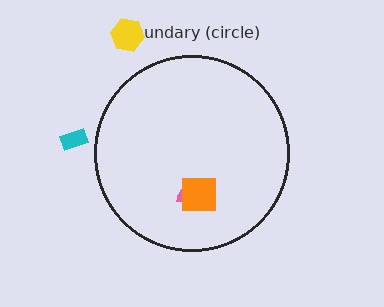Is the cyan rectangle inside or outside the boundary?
Outside.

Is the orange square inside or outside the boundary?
Inside.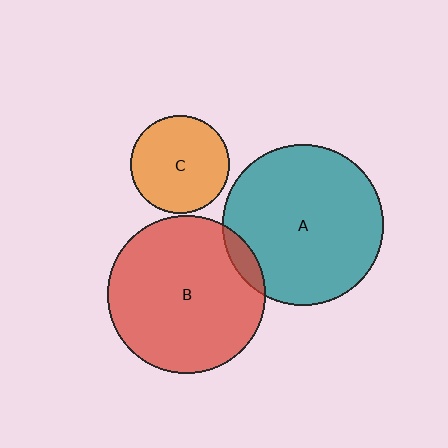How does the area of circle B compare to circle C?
Approximately 2.6 times.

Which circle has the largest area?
Circle A (teal).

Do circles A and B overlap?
Yes.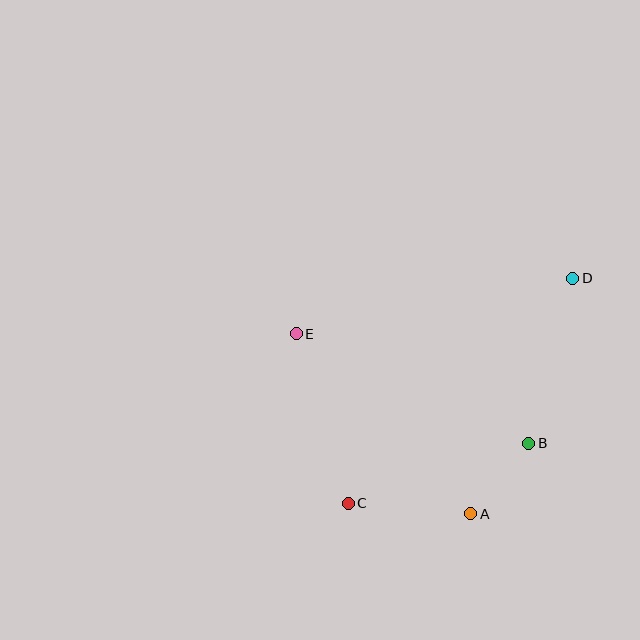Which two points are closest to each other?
Points A and B are closest to each other.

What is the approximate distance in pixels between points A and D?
The distance between A and D is approximately 257 pixels.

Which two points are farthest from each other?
Points C and D are farthest from each other.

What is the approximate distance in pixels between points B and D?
The distance between B and D is approximately 171 pixels.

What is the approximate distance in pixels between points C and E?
The distance between C and E is approximately 177 pixels.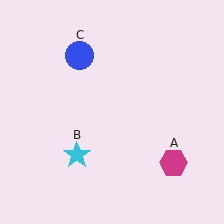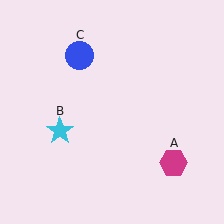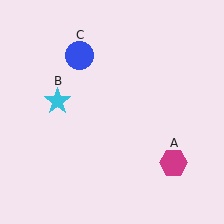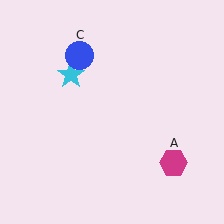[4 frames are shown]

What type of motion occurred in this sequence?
The cyan star (object B) rotated clockwise around the center of the scene.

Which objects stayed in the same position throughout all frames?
Magenta hexagon (object A) and blue circle (object C) remained stationary.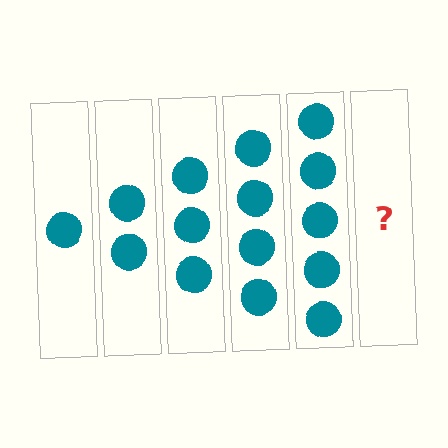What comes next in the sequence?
The next element should be 6 circles.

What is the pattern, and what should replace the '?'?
The pattern is that each step adds one more circle. The '?' should be 6 circles.